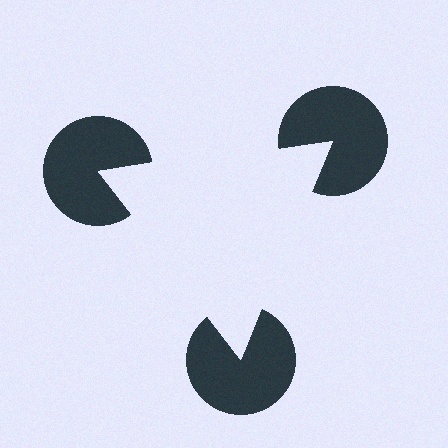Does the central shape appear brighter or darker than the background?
It typically appears slightly brighter than the background, even though no actual brightness change is drawn.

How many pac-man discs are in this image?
There are 3 — one at each vertex of the illusory triangle.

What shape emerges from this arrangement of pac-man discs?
An illusory triangle — its edges are inferred from the aligned wedge cuts in the pac-man discs, not physically drawn.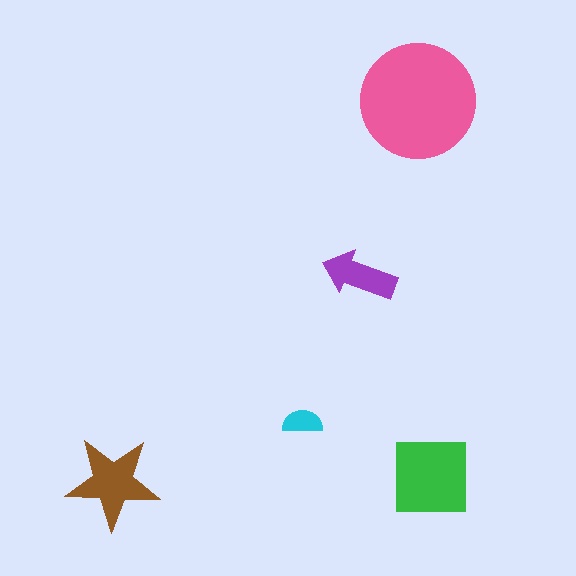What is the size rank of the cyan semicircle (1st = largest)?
5th.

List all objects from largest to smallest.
The pink circle, the green square, the brown star, the purple arrow, the cyan semicircle.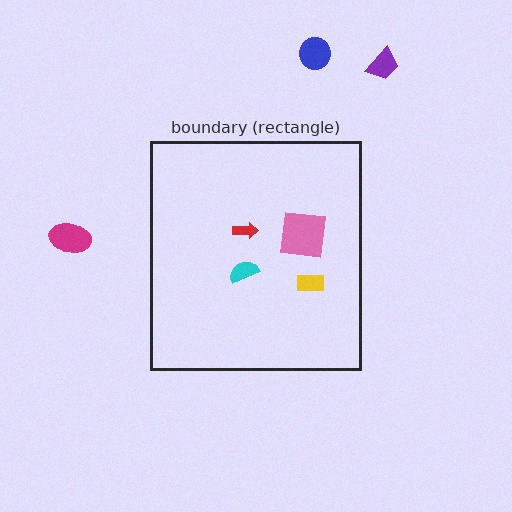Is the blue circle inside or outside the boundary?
Outside.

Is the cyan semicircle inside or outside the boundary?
Inside.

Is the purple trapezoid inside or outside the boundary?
Outside.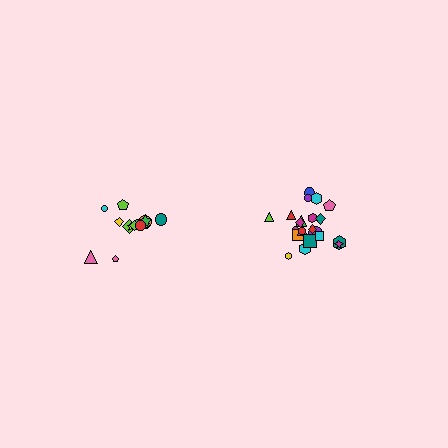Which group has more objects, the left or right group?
The right group.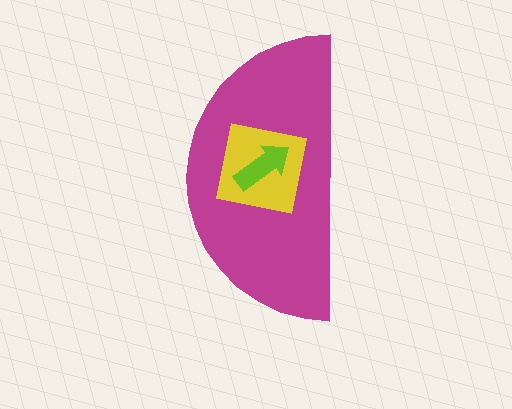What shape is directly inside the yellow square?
The lime arrow.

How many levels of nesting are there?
3.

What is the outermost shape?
The magenta semicircle.